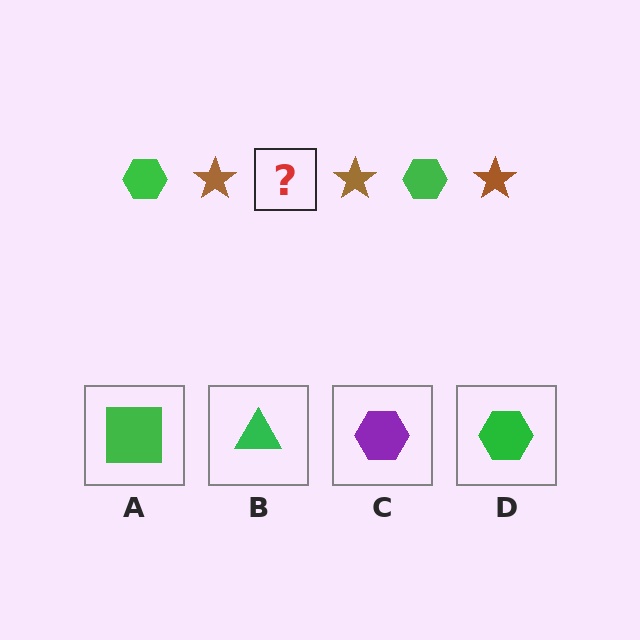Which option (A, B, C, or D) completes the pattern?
D.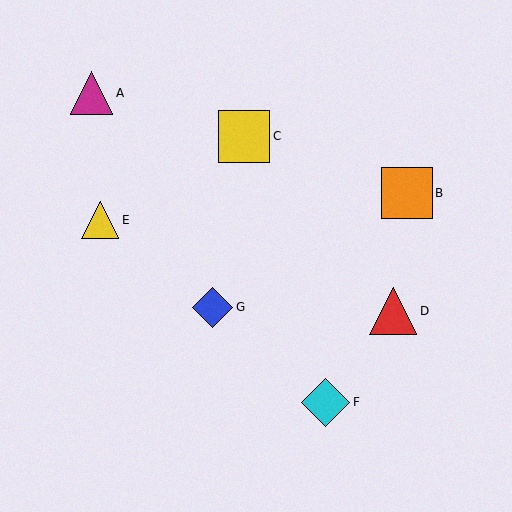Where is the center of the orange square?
The center of the orange square is at (407, 193).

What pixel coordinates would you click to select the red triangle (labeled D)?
Click at (393, 311) to select the red triangle D.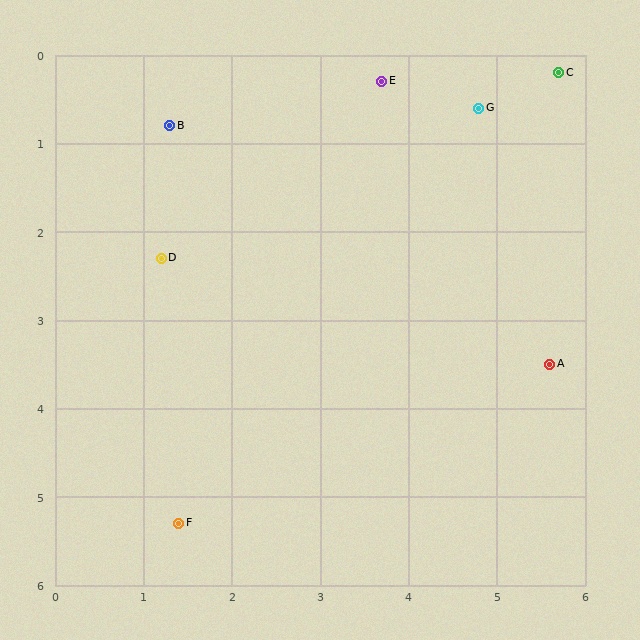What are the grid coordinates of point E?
Point E is at approximately (3.7, 0.3).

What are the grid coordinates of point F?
Point F is at approximately (1.4, 5.3).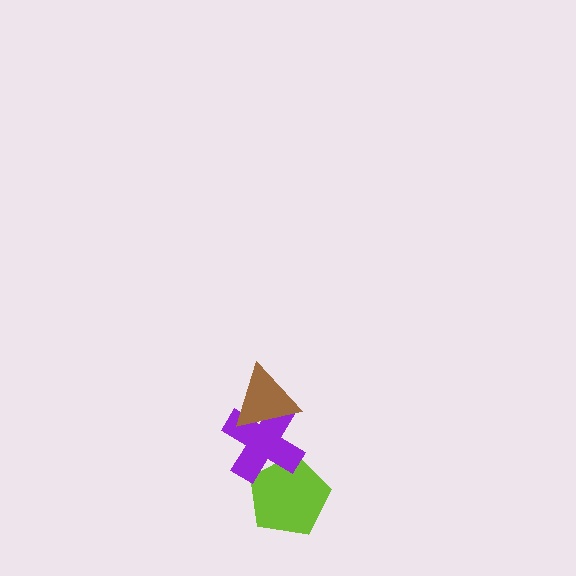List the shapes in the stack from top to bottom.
From top to bottom: the brown triangle, the purple cross, the lime pentagon.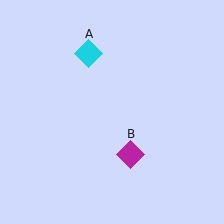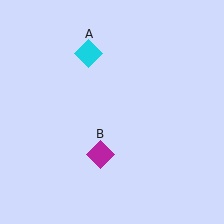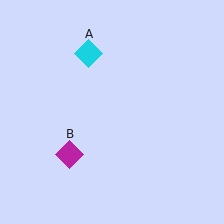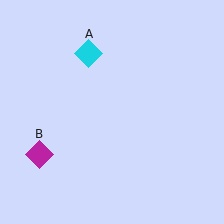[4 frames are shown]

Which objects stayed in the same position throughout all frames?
Cyan diamond (object A) remained stationary.